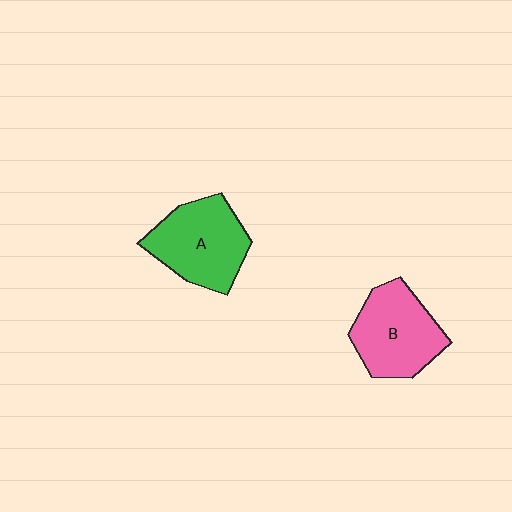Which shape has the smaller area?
Shape B (pink).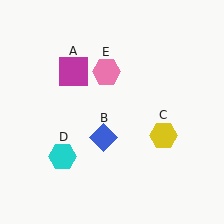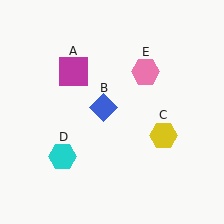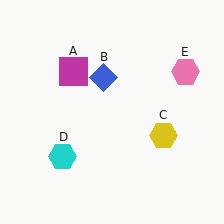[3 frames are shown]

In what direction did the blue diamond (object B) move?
The blue diamond (object B) moved up.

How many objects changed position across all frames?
2 objects changed position: blue diamond (object B), pink hexagon (object E).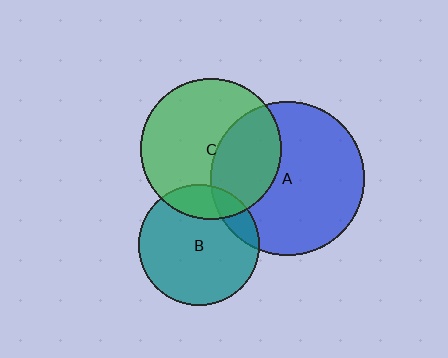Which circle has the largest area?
Circle A (blue).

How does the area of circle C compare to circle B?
Approximately 1.4 times.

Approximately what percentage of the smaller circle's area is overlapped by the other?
Approximately 15%.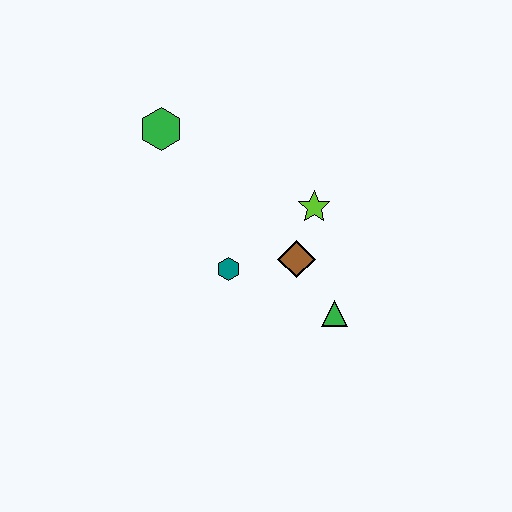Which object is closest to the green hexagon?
The teal hexagon is closest to the green hexagon.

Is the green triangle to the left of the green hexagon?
No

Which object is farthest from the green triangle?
The green hexagon is farthest from the green triangle.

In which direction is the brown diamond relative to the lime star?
The brown diamond is below the lime star.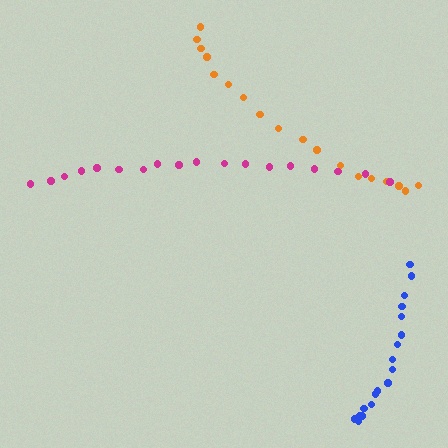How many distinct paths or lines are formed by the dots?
There are 3 distinct paths.